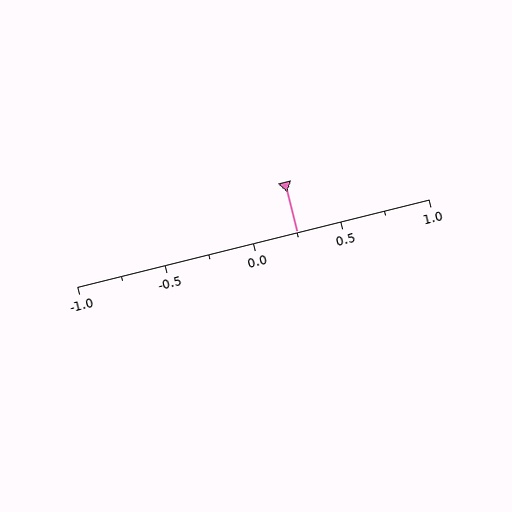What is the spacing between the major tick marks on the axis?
The major ticks are spaced 0.5 apart.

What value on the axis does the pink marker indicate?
The marker indicates approximately 0.25.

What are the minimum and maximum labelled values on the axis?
The axis runs from -1.0 to 1.0.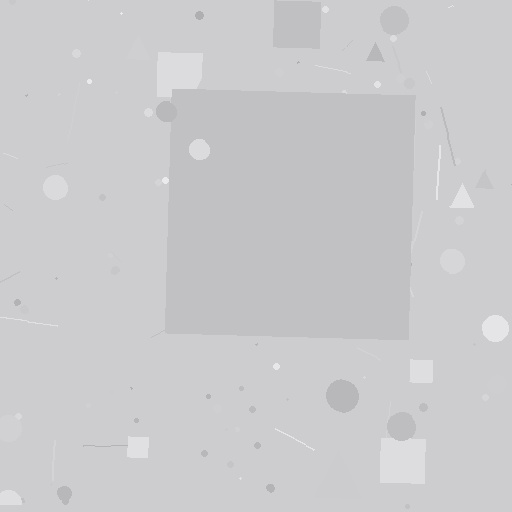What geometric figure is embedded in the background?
A square is embedded in the background.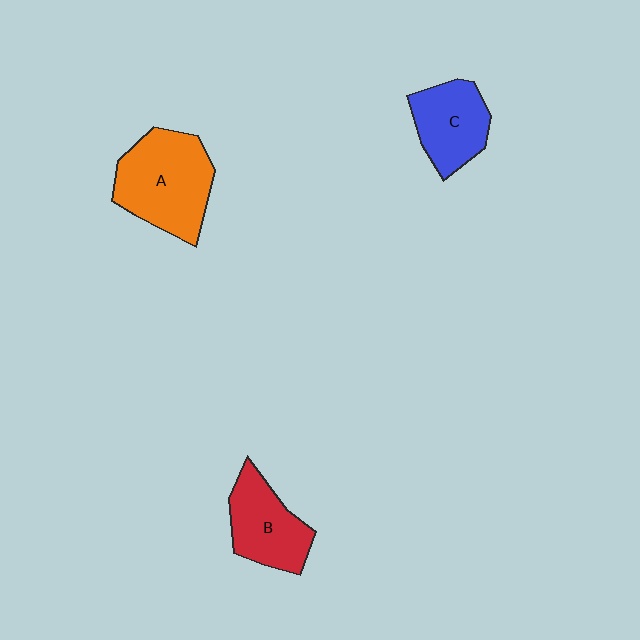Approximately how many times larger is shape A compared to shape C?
Approximately 1.5 times.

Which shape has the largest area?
Shape A (orange).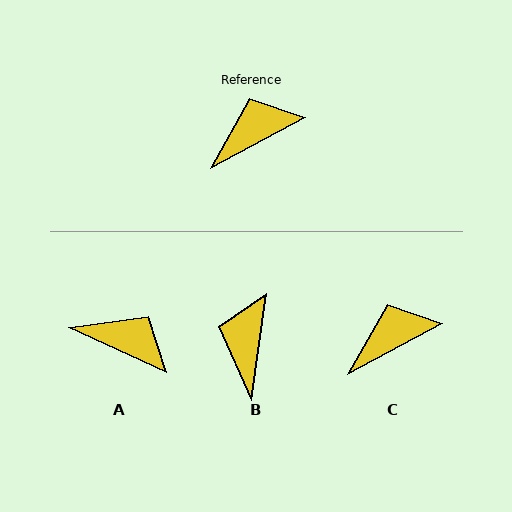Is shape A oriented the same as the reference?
No, it is off by about 53 degrees.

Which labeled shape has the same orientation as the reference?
C.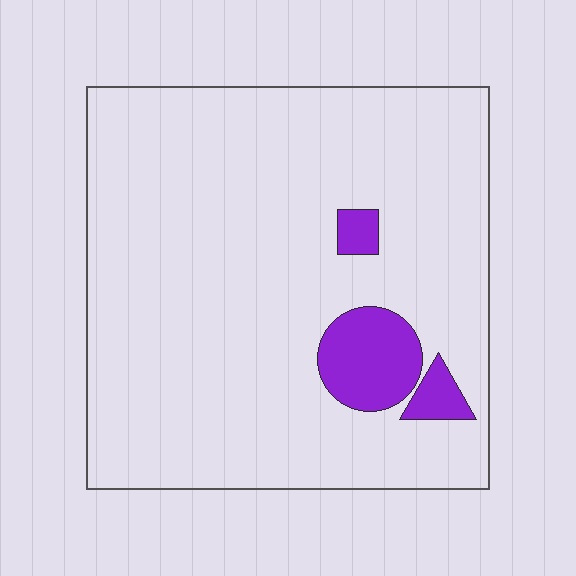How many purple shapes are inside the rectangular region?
3.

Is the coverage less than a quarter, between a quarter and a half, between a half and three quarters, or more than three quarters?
Less than a quarter.